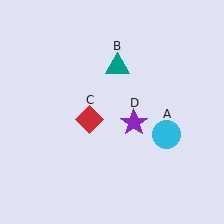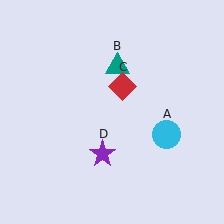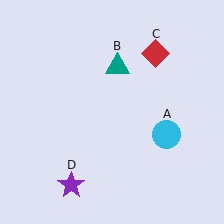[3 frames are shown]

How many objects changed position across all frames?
2 objects changed position: red diamond (object C), purple star (object D).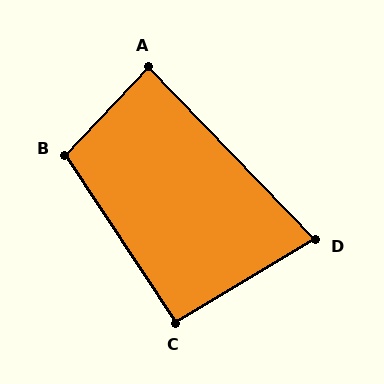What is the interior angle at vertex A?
Approximately 88 degrees (approximately right).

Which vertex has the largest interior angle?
B, at approximately 103 degrees.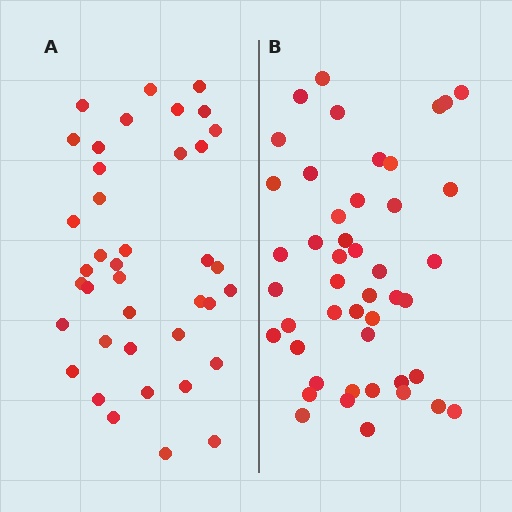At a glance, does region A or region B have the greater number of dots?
Region B (the right region) has more dots.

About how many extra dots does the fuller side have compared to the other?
Region B has roughly 8 or so more dots than region A.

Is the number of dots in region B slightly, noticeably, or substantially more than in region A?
Region B has only slightly more — the two regions are fairly close. The ratio is roughly 1.2 to 1.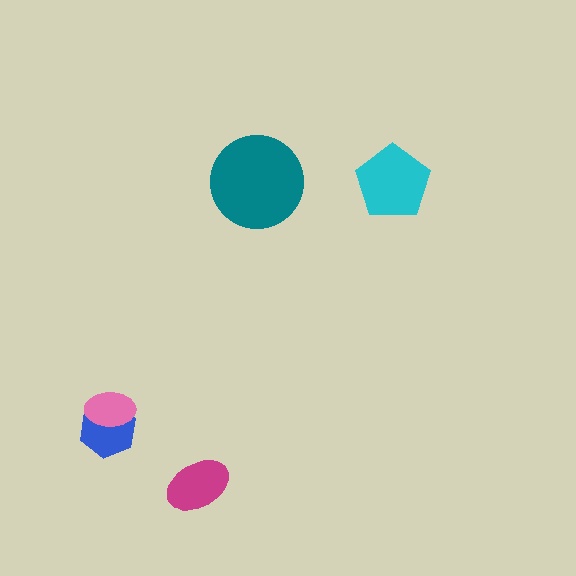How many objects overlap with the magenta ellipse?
0 objects overlap with the magenta ellipse.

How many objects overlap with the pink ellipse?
1 object overlaps with the pink ellipse.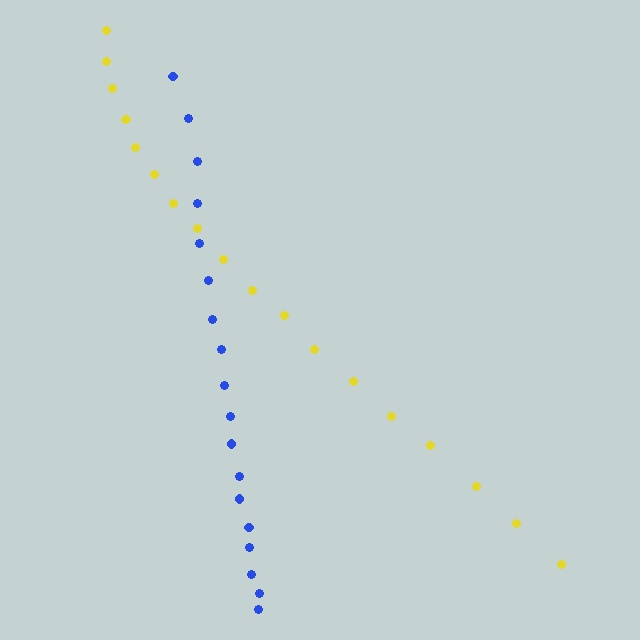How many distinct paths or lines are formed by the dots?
There are 2 distinct paths.